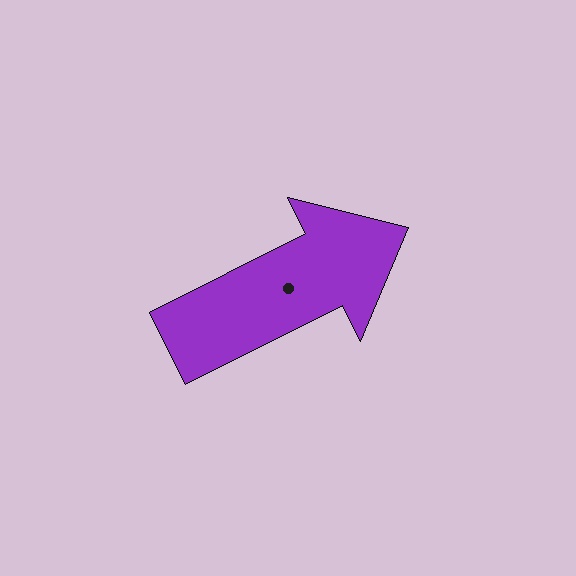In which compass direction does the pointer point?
Northeast.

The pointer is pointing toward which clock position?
Roughly 2 o'clock.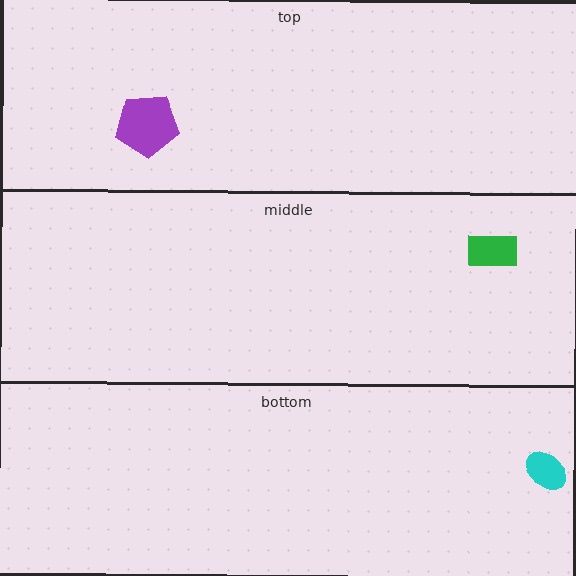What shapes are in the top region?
The purple pentagon.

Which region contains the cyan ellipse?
The bottom region.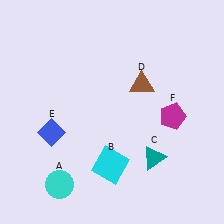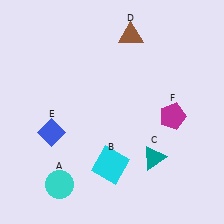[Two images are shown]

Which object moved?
The brown triangle (D) moved up.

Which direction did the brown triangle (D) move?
The brown triangle (D) moved up.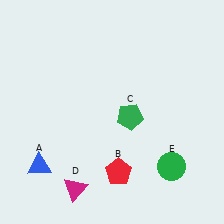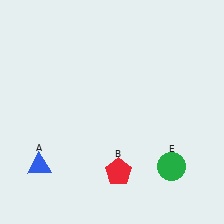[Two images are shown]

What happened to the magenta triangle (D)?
The magenta triangle (D) was removed in Image 2. It was in the bottom-left area of Image 1.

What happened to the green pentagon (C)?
The green pentagon (C) was removed in Image 2. It was in the bottom-right area of Image 1.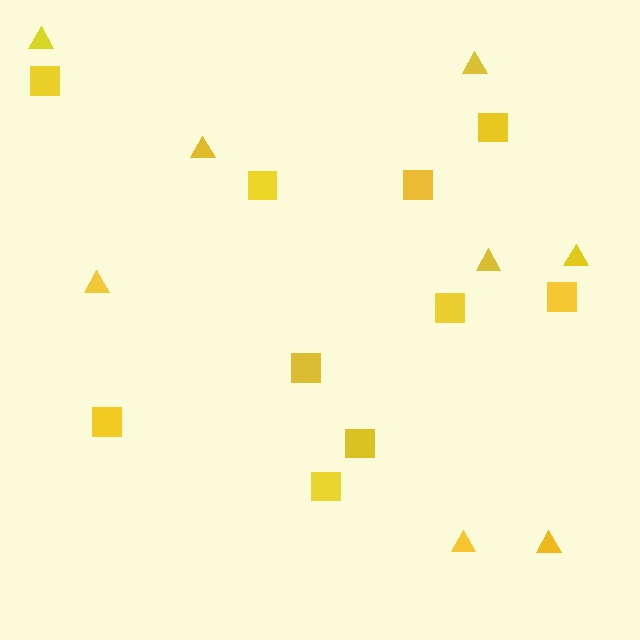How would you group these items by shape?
There are 2 groups: one group of squares (10) and one group of triangles (8).